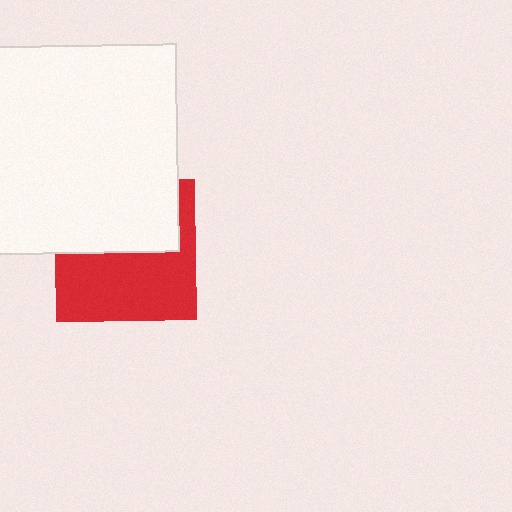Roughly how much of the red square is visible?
About half of it is visible (roughly 54%).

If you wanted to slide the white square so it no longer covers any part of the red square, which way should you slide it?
Slide it up — that is the most direct way to separate the two shapes.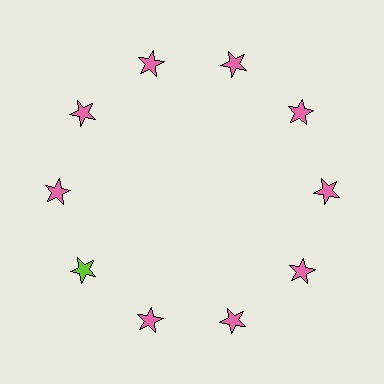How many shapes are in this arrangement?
There are 10 shapes arranged in a ring pattern.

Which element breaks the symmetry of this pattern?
The lime star at roughly the 8 o'clock position breaks the symmetry. All other shapes are pink stars.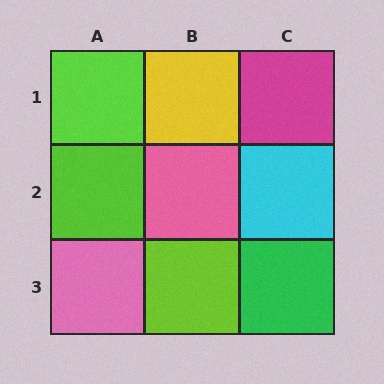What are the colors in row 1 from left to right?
Lime, yellow, magenta.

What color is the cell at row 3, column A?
Pink.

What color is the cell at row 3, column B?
Lime.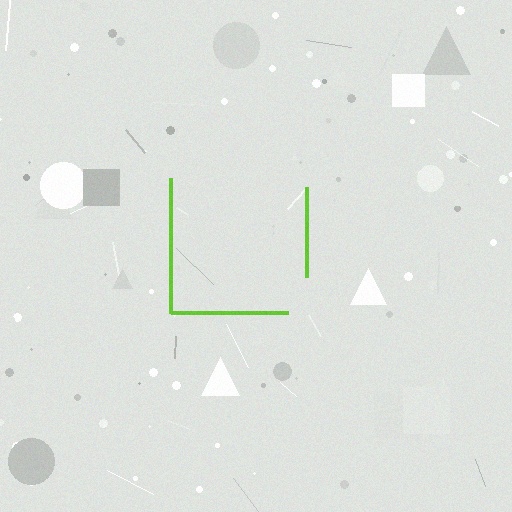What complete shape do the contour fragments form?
The contour fragments form a square.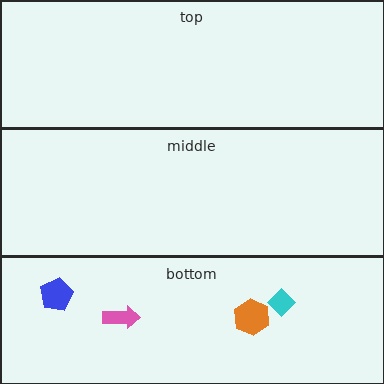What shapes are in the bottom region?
The orange hexagon, the pink arrow, the cyan diamond, the blue pentagon.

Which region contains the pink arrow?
The bottom region.